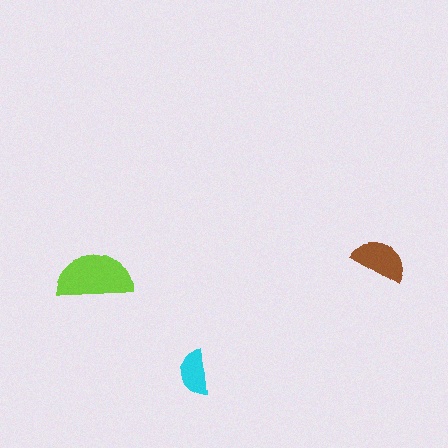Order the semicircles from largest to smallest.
the lime one, the brown one, the cyan one.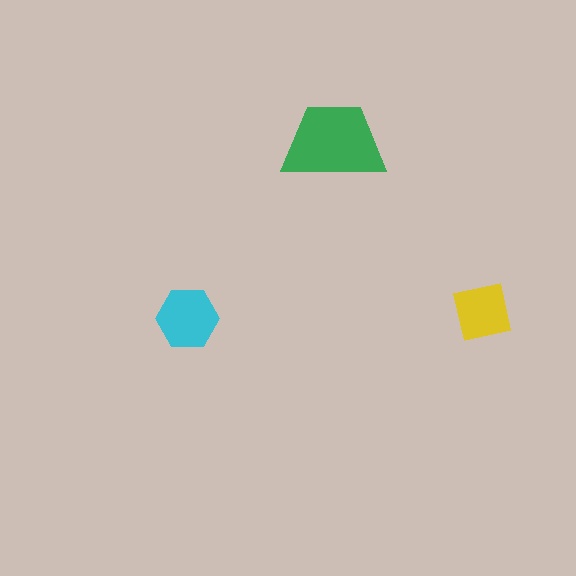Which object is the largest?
The green trapezoid.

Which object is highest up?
The green trapezoid is topmost.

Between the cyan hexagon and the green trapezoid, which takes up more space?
The green trapezoid.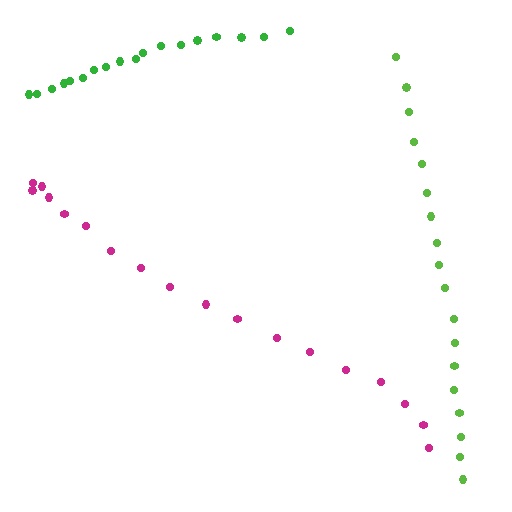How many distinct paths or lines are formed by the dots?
There are 3 distinct paths.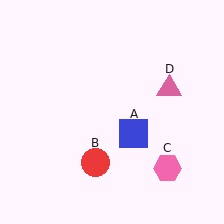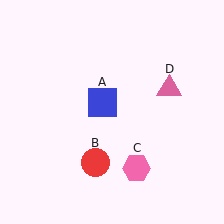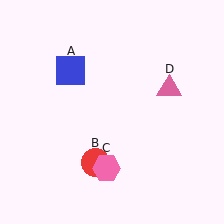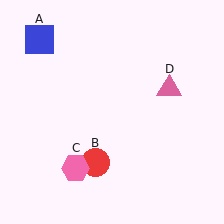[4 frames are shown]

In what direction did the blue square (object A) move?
The blue square (object A) moved up and to the left.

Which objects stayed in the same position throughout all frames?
Red circle (object B) and pink triangle (object D) remained stationary.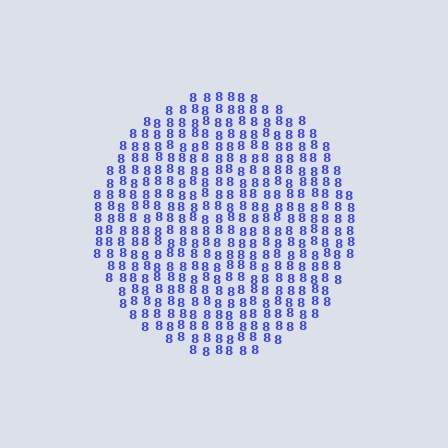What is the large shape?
The large shape is a circle.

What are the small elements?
The small elements are digit 8's.